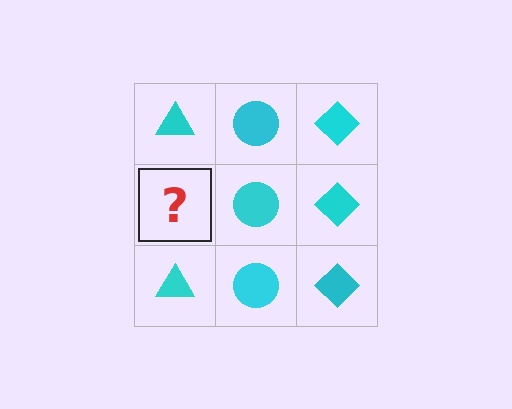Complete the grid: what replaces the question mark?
The question mark should be replaced with a cyan triangle.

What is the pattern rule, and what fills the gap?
The rule is that each column has a consistent shape. The gap should be filled with a cyan triangle.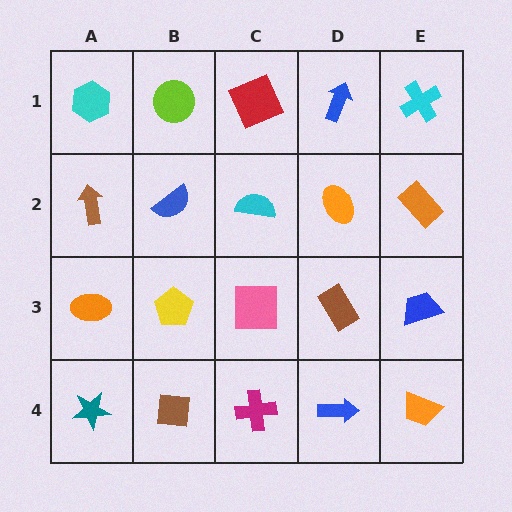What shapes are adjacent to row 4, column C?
A pink square (row 3, column C), a brown square (row 4, column B), a blue arrow (row 4, column D).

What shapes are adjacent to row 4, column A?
An orange ellipse (row 3, column A), a brown square (row 4, column B).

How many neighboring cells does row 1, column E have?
2.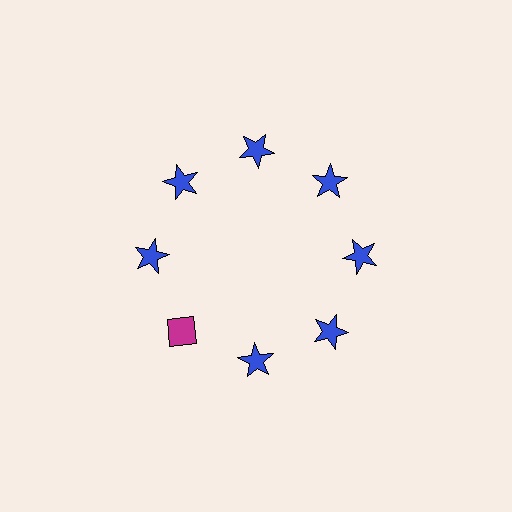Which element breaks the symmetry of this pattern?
The magenta diamond at roughly the 8 o'clock position breaks the symmetry. All other shapes are blue stars.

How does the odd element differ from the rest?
It differs in both color (magenta instead of blue) and shape (diamond instead of star).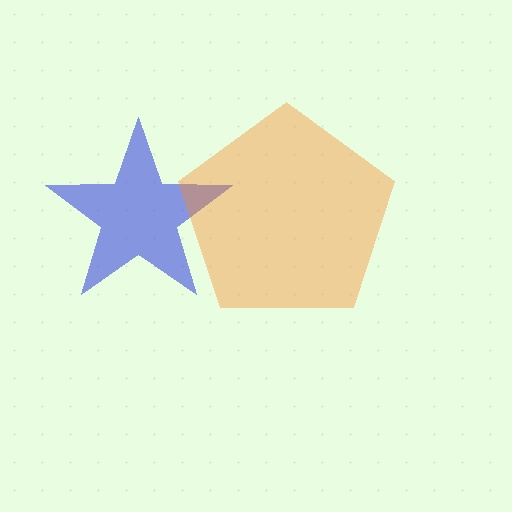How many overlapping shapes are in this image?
There are 2 overlapping shapes in the image.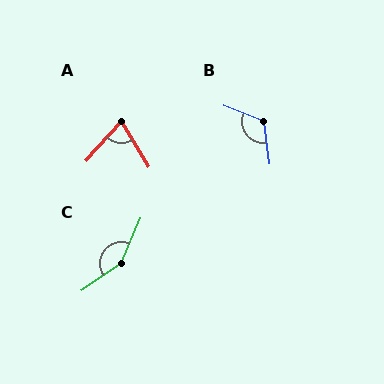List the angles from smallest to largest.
A (74°), B (118°), C (147°).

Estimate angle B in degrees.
Approximately 118 degrees.